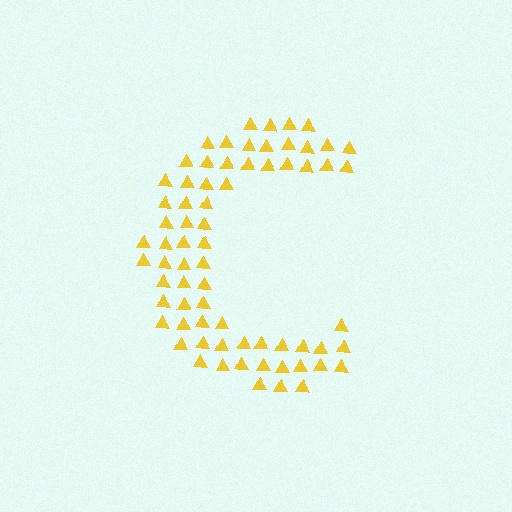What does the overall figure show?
The overall figure shows the letter C.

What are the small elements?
The small elements are triangles.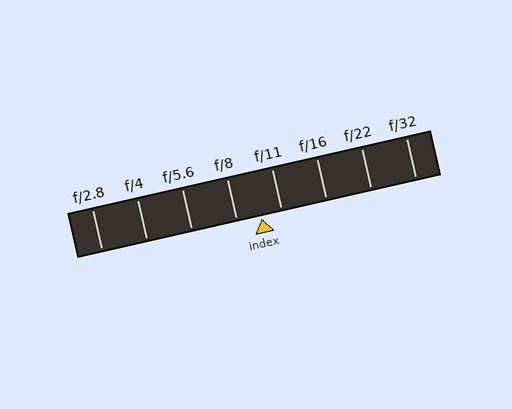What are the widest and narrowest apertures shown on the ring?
The widest aperture shown is f/2.8 and the narrowest is f/32.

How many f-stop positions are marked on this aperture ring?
There are 8 f-stop positions marked.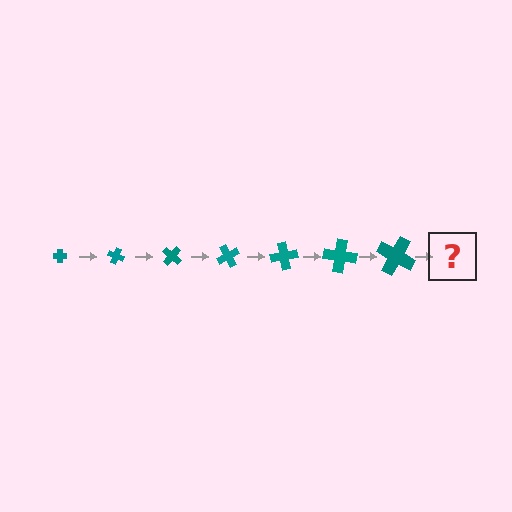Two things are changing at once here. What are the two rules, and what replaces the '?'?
The two rules are that the cross grows larger each step and it rotates 20 degrees each step. The '?' should be a cross, larger than the previous one and rotated 140 degrees from the start.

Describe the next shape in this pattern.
It should be a cross, larger than the previous one and rotated 140 degrees from the start.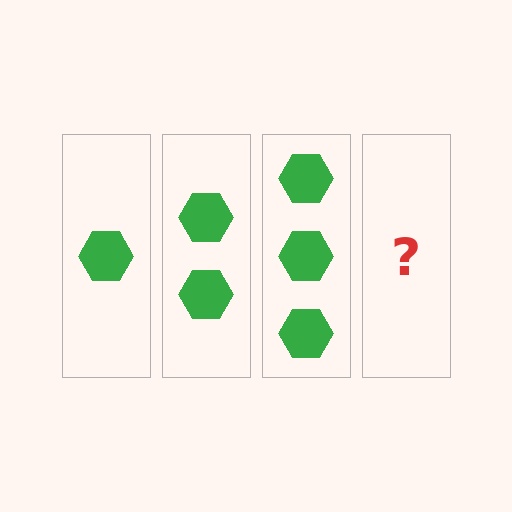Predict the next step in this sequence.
The next step is 4 hexagons.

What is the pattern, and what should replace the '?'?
The pattern is that each step adds one more hexagon. The '?' should be 4 hexagons.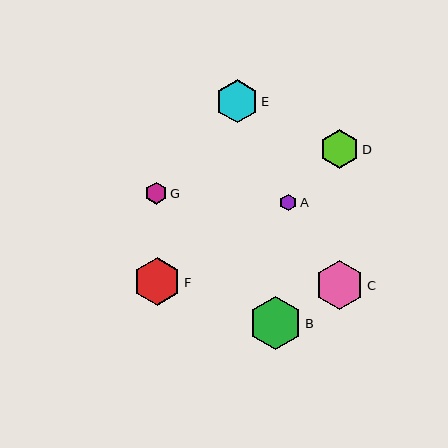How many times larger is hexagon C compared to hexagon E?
Hexagon C is approximately 1.1 times the size of hexagon E.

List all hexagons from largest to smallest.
From largest to smallest: B, C, F, E, D, G, A.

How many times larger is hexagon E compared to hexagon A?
Hexagon E is approximately 2.6 times the size of hexagon A.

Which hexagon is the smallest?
Hexagon A is the smallest with a size of approximately 17 pixels.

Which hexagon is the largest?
Hexagon B is the largest with a size of approximately 53 pixels.